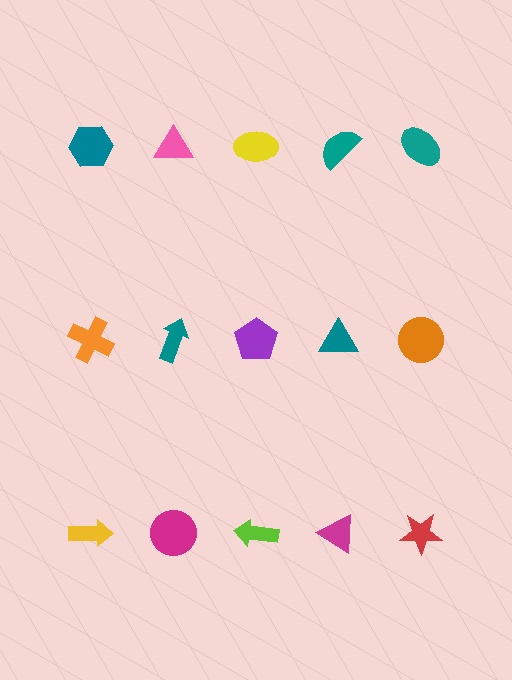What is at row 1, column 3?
A yellow ellipse.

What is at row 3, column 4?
A magenta triangle.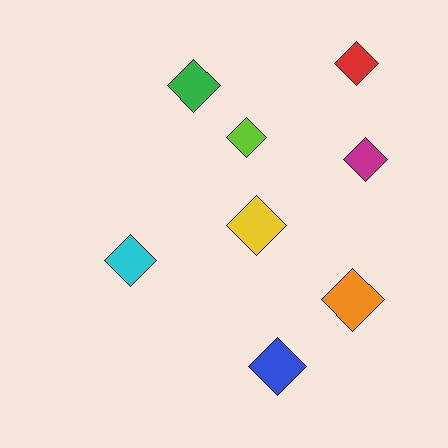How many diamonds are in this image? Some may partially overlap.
There are 8 diamonds.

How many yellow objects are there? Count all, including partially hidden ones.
There is 1 yellow object.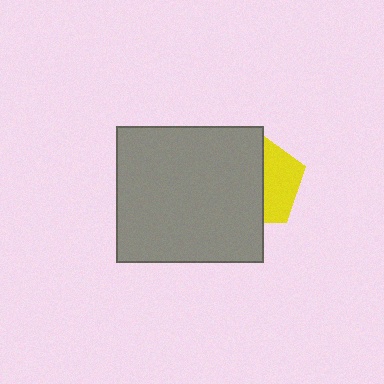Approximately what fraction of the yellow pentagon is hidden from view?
Roughly 59% of the yellow pentagon is hidden behind the gray rectangle.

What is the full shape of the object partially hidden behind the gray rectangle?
The partially hidden object is a yellow pentagon.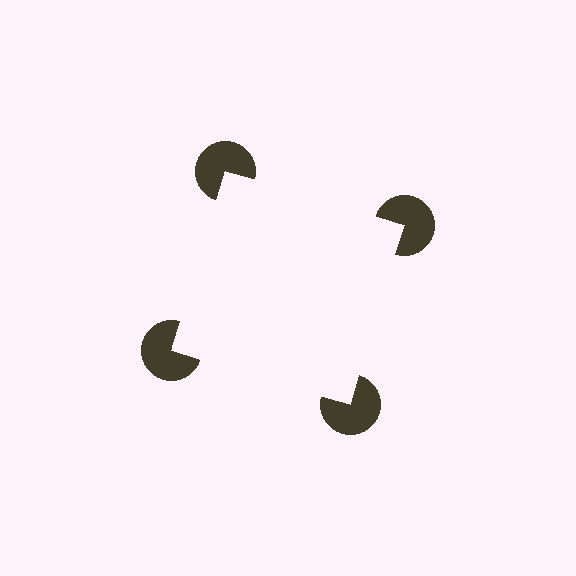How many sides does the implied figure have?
4 sides.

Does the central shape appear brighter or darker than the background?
It typically appears slightly brighter than the background, even though no actual brightness change is drawn.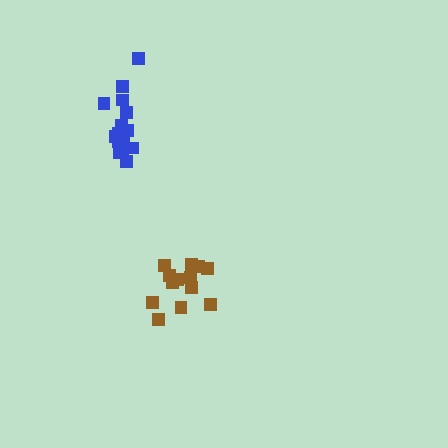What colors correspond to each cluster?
The clusters are colored: blue, brown.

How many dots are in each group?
Group 1: 16 dots, Group 2: 13 dots (29 total).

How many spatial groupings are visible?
There are 2 spatial groupings.